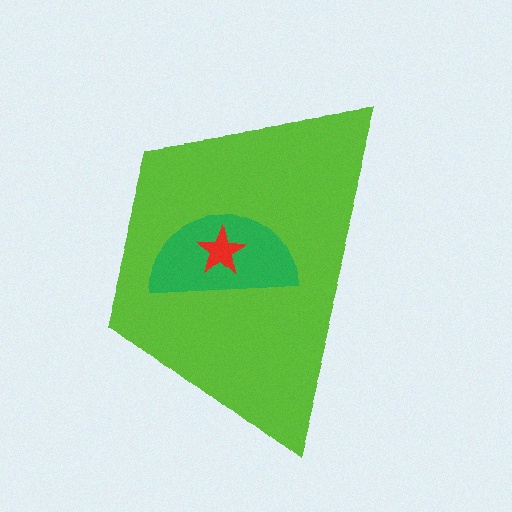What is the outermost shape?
The lime trapezoid.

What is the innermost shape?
The red star.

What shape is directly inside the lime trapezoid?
The green semicircle.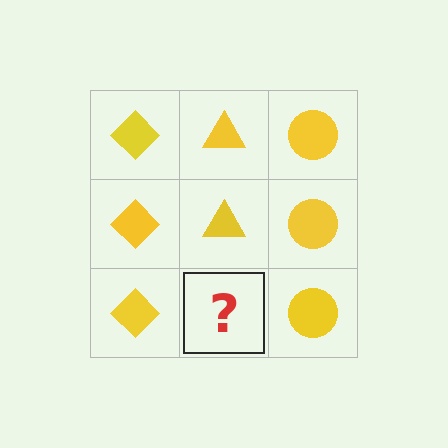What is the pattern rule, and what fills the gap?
The rule is that each column has a consistent shape. The gap should be filled with a yellow triangle.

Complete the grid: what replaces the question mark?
The question mark should be replaced with a yellow triangle.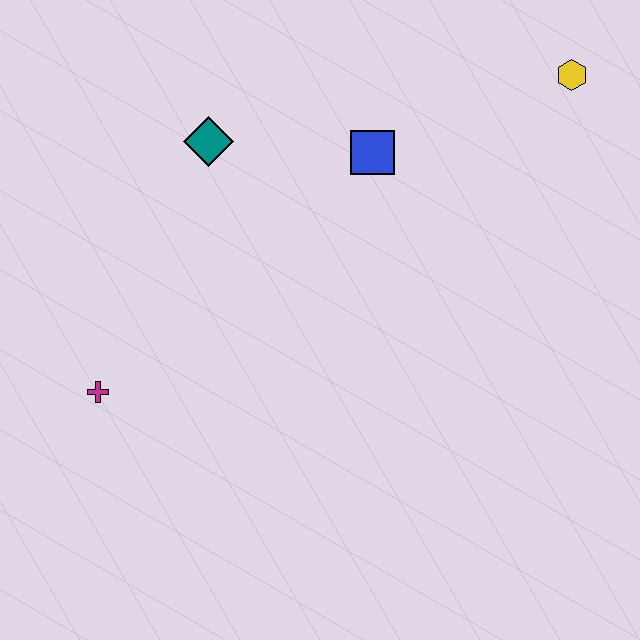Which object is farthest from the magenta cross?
The yellow hexagon is farthest from the magenta cross.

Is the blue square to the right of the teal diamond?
Yes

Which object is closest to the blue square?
The teal diamond is closest to the blue square.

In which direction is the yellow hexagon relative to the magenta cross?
The yellow hexagon is to the right of the magenta cross.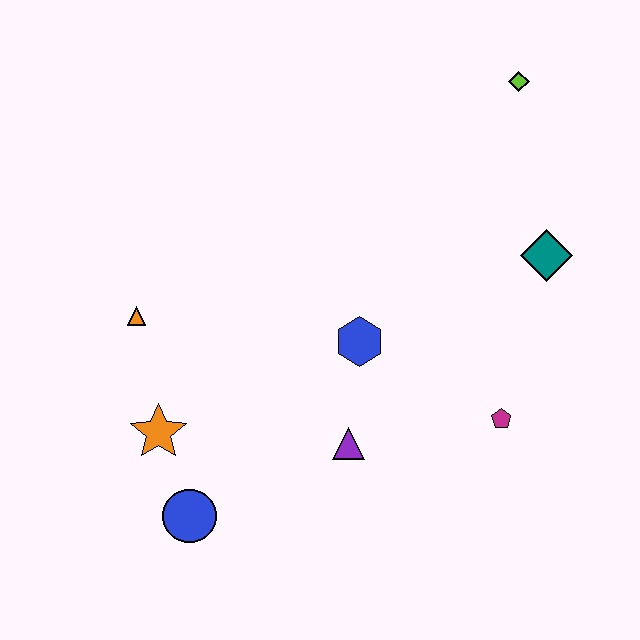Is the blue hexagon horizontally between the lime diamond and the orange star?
Yes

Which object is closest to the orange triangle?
The orange star is closest to the orange triangle.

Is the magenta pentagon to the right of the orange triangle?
Yes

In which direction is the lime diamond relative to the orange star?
The lime diamond is to the right of the orange star.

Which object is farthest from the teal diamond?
The blue circle is farthest from the teal diamond.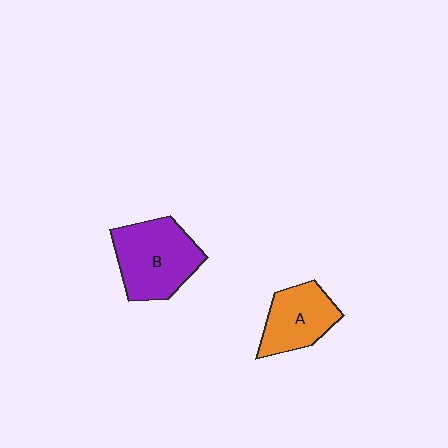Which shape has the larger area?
Shape B (purple).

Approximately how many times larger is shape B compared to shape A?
Approximately 1.4 times.